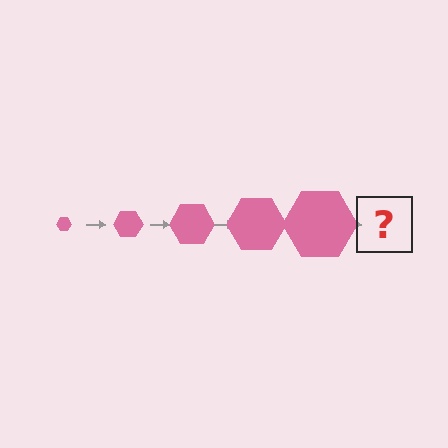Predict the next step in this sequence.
The next step is a pink hexagon, larger than the previous one.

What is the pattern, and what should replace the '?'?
The pattern is that the hexagon gets progressively larger each step. The '?' should be a pink hexagon, larger than the previous one.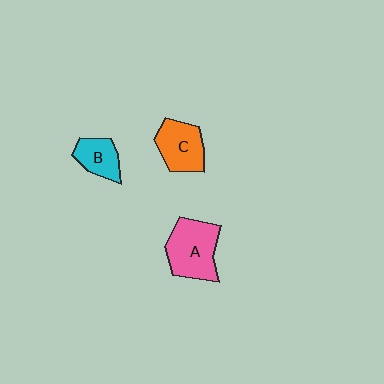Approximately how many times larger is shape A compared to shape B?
Approximately 1.8 times.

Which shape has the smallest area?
Shape B (cyan).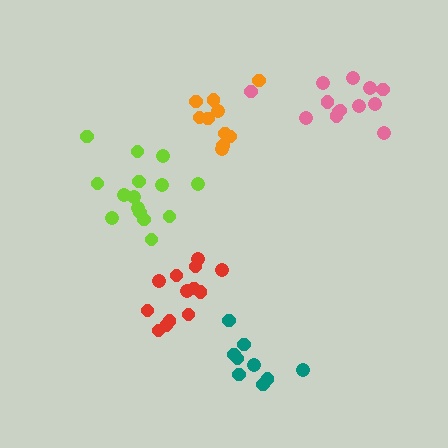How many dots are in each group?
Group 1: 10 dots, Group 2: 15 dots, Group 3: 13 dots, Group 4: 9 dots, Group 5: 13 dots (60 total).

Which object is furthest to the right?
The pink cluster is rightmost.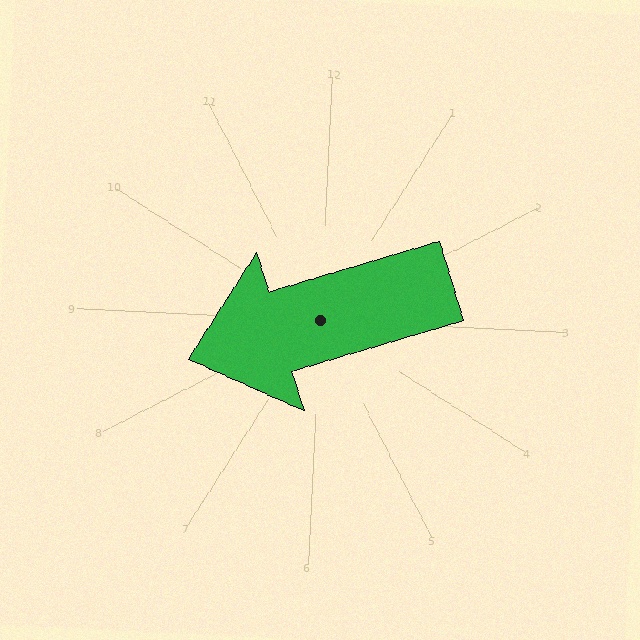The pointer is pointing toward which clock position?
Roughly 8 o'clock.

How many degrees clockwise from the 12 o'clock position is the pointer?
Approximately 251 degrees.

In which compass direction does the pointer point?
West.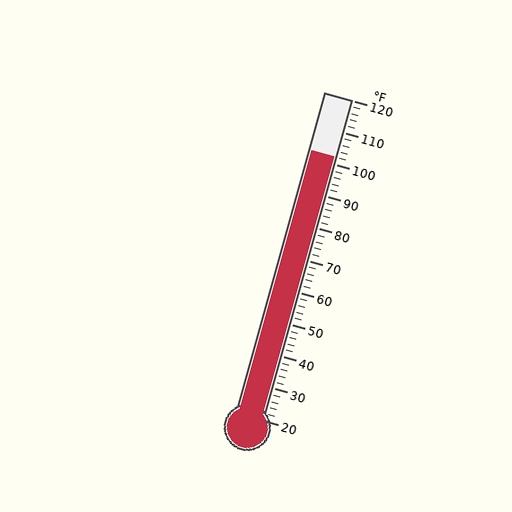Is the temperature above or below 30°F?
The temperature is above 30°F.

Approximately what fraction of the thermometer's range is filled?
The thermometer is filled to approximately 80% of its range.